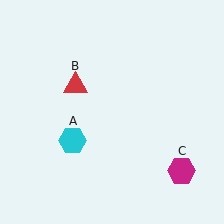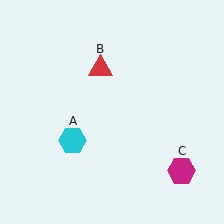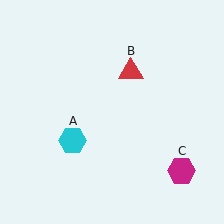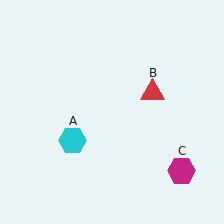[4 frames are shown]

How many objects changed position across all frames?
1 object changed position: red triangle (object B).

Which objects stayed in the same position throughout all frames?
Cyan hexagon (object A) and magenta hexagon (object C) remained stationary.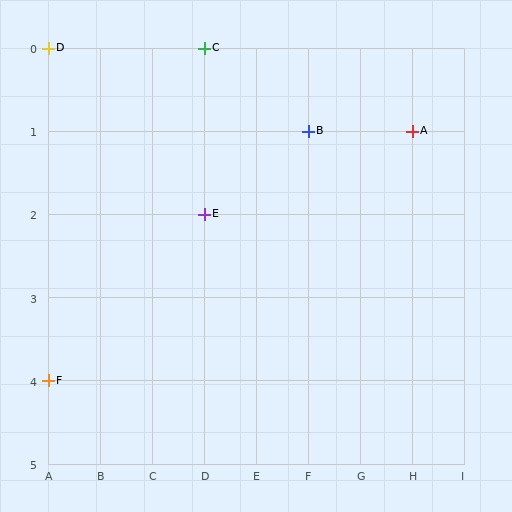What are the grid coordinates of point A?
Point A is at grid coordinates (H, 1).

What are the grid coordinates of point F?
Point F is at grid coordinates (A, 4).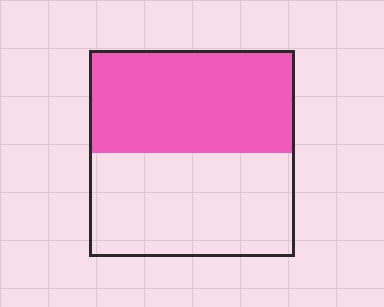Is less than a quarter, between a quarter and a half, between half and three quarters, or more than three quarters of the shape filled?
Between a quarter and a half.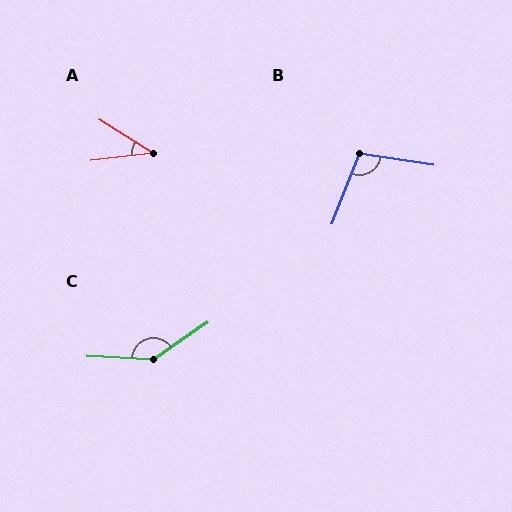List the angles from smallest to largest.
A (39°), B (103°), C (143°).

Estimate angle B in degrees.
Approximately 103 degrees.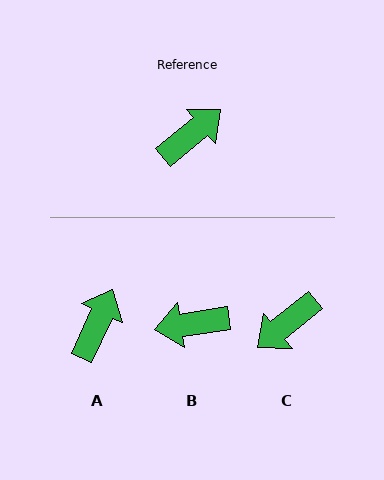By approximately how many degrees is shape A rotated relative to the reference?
Approximately 26 degrees counter-clockwise.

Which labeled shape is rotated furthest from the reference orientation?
C, about 179 degrees away.